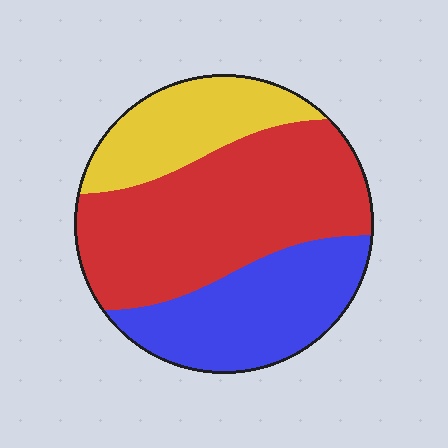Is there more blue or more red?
Red.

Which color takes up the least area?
Yellow, at roughly 20%.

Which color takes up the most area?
Red, at roughly 50%.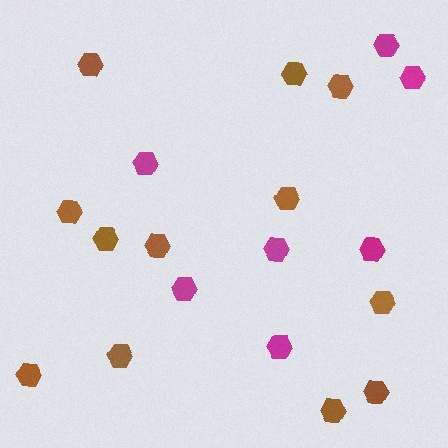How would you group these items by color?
There are 2 groups: one group of brown hexagons (12) and one group of magenta hexagons (7).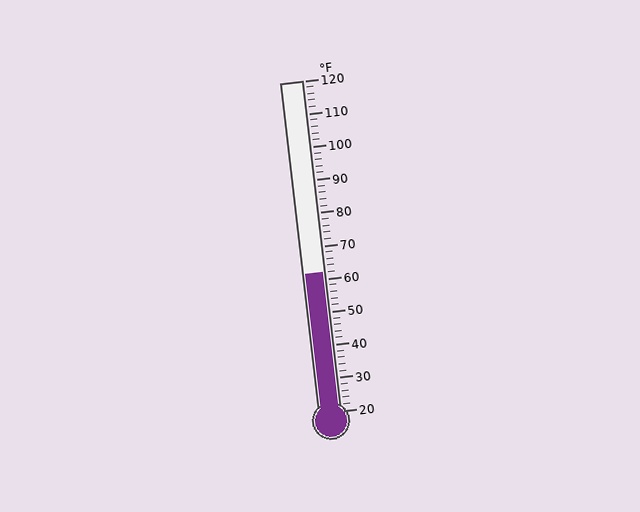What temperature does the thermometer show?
The thermometer shows approximately 62°F.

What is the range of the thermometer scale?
The thermometer scale ranges from 20°F to 120°F.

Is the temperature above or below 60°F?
The temperature is above 60°F.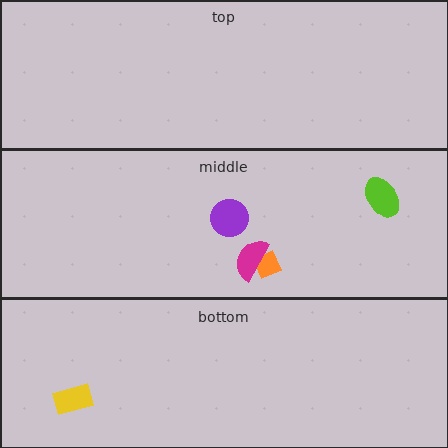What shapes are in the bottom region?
The yellow rectangle.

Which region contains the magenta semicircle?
The middle region.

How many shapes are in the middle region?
4.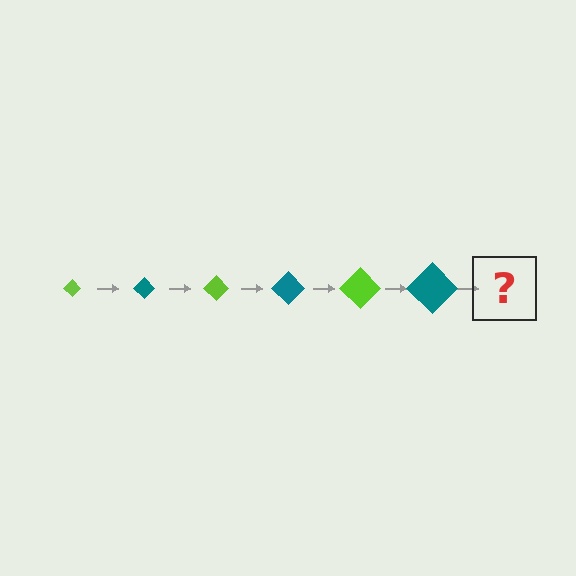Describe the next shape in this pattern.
It should be a lime diamond, larger than the previous one.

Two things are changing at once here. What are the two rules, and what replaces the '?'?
The two rules are that the diamond grows larger each step and the color cycles through lime and teal. The '?' should be a lime diamond, larger than the previous one.